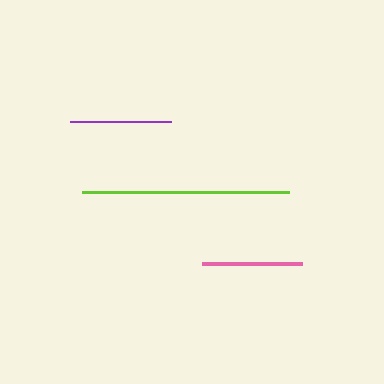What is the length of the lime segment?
The lime segment is approximately 206 pixels long.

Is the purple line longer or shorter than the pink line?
The purple line is longer than the pink line.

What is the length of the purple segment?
The purple segment is approximately 101 pixels long.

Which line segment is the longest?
The lime line is the longest at approximately 206 pixels.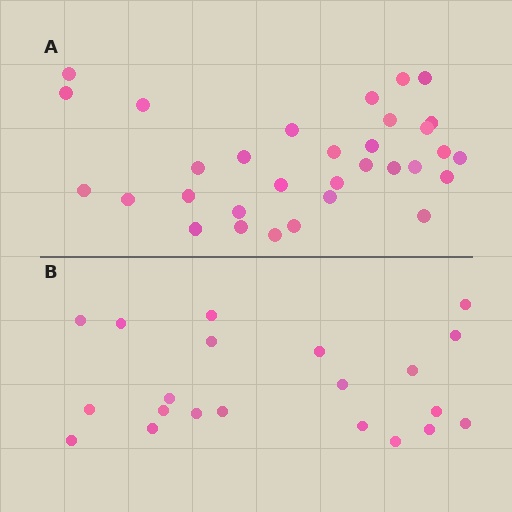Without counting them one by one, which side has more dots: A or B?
Region A (the top region) has more dots.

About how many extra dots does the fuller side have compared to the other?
Region A has roughly 12 or so more dots than region B.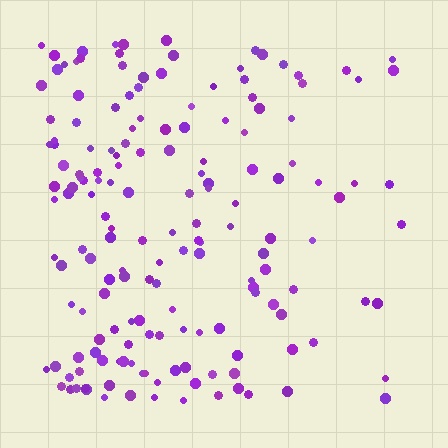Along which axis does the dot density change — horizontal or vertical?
Horizontal.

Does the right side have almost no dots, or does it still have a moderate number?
Still a moderate number, just noticeably fewer than the left.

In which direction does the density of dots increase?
From right to left, with the left side densest.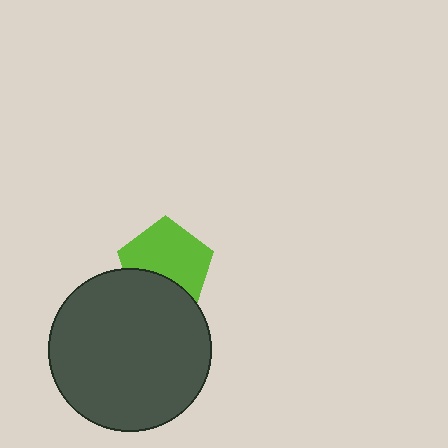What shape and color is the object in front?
The object in front is a dark gray circle.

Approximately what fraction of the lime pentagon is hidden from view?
Roughly 32% of the lime pentagon is hidden behind the dark gray circle.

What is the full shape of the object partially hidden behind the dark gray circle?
The partially hidden object is a lime pentagon.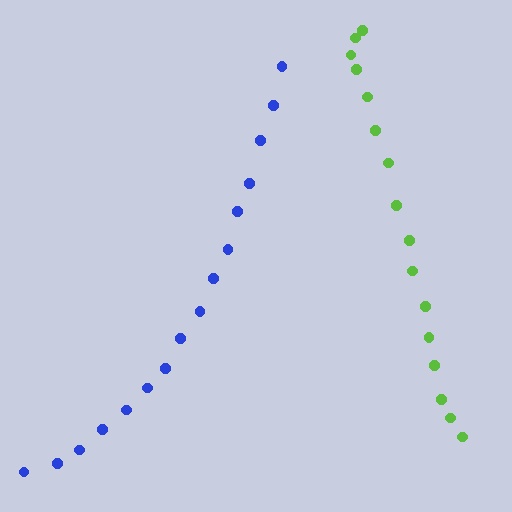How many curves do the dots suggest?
There are 2 distinct paths.